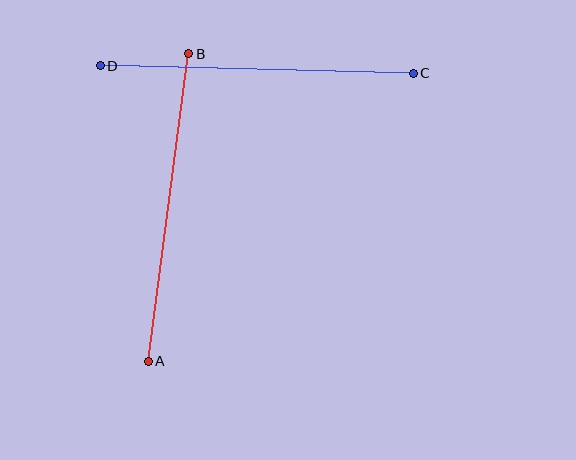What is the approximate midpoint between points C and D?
The midpoint is at approximately (257, 69) pixels.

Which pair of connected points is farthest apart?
Points C and D are farthest apart.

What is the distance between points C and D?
The distance is approximately 313 pixels.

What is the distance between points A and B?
The distance is approximately 310 pixels.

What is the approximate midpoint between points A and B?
The midpoint is at approximately (168, 208) pixels.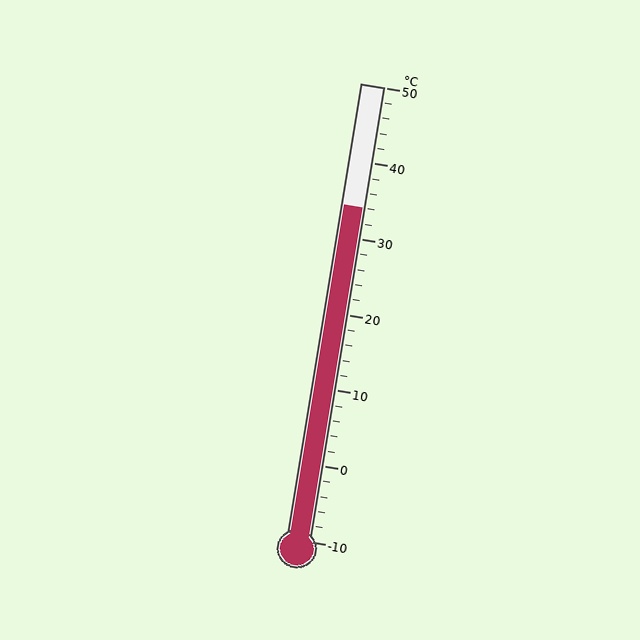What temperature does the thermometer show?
The thermometer shows approximately 34°C.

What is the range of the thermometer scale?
The thermometer scale ranges from -10°C to 50°C.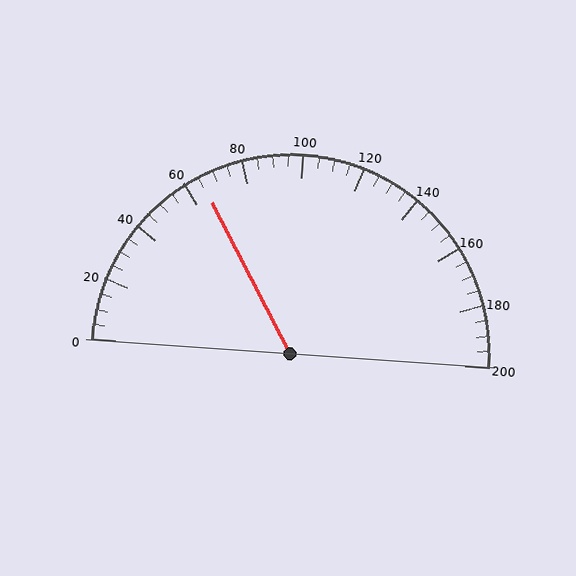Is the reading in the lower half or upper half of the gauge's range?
The reading is in the lower half of the range (0 to 200).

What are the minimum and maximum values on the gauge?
The gauge ranges from 0 to 200.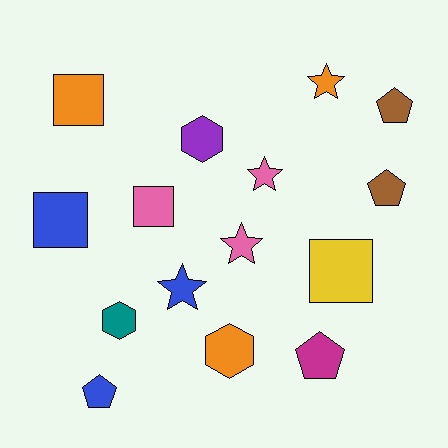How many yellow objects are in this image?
There is 1 yellow object.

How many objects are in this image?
There are 15 objects.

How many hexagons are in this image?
There are 3 hexagons.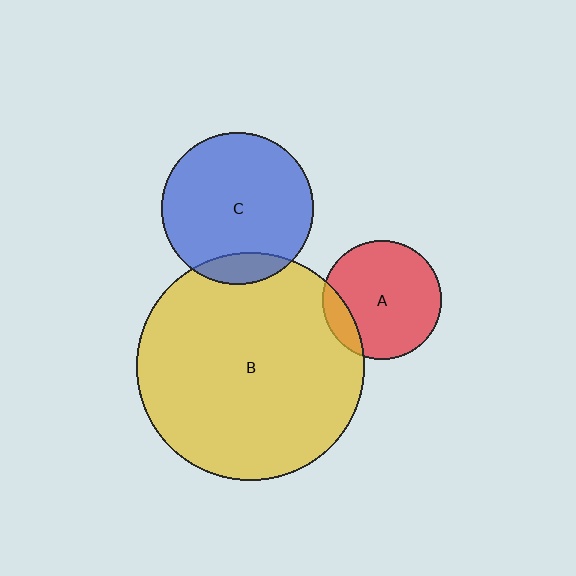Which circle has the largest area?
Circle B (yellow).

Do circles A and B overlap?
Yes.